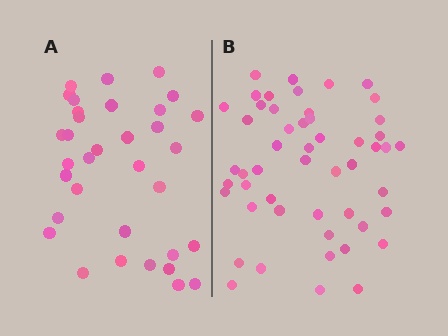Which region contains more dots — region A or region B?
Region B (the right region) has more dots.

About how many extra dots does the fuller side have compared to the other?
Region B has approximately 15 more dots than region A.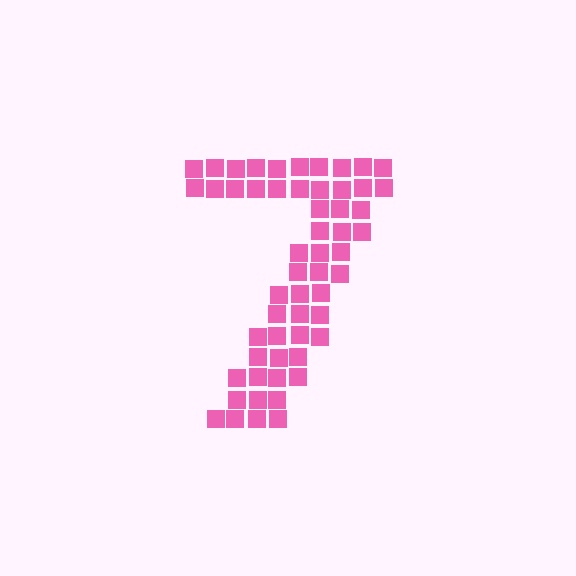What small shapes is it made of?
It is made of small squares.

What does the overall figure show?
The overall figure shows the digit 7.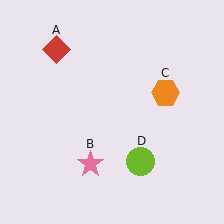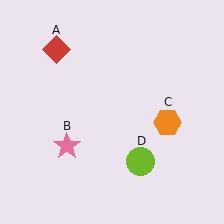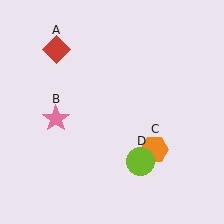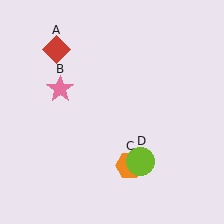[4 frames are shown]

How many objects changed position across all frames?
2 objects changed position: pink star (object B), orange hexagon (object C).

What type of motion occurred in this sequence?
The pink star (object B), orange hexagon (object C) rotated clockwise around the center of the scene.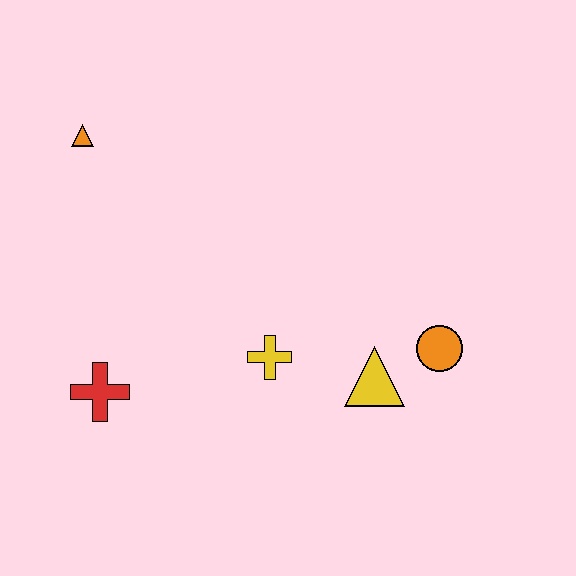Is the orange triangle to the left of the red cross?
Yes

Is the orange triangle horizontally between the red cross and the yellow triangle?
No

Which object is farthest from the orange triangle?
The orange circle is farthest from the orange triangle.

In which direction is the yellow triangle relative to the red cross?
The yellow triangle is to the right of the red cross.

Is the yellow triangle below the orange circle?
Yes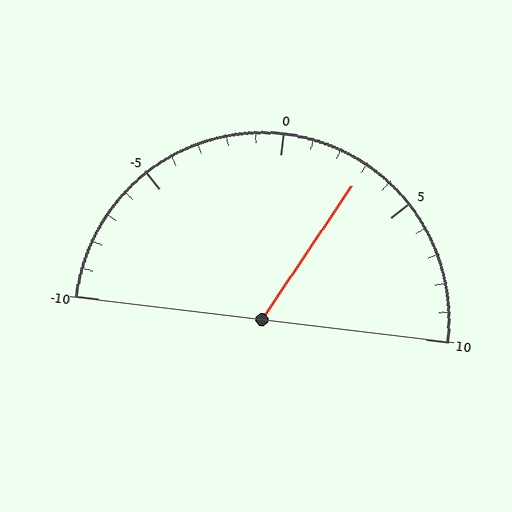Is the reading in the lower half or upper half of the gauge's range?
The reading is in the upper half of the range (-10 to 10).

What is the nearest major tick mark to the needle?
The nearest major tick mark is 5.